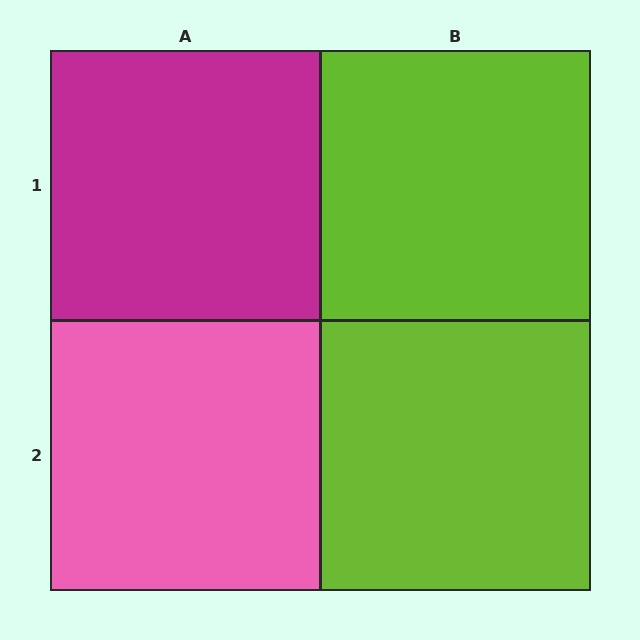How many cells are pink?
1 cell is pink.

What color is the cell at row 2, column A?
Pink.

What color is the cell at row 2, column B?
Lime.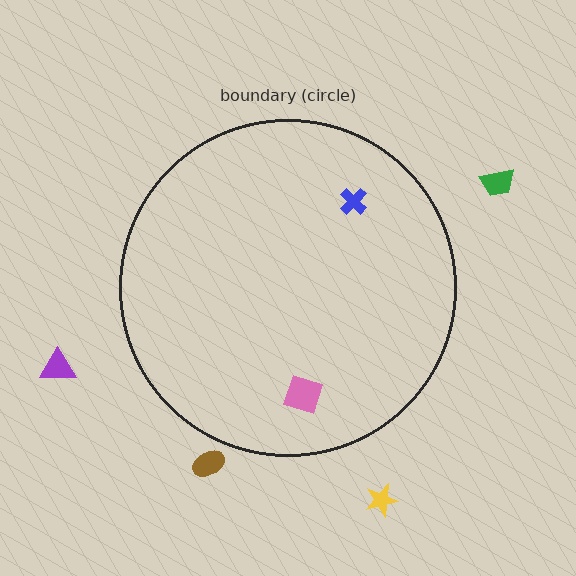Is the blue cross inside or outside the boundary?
Inside.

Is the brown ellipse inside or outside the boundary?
Outside.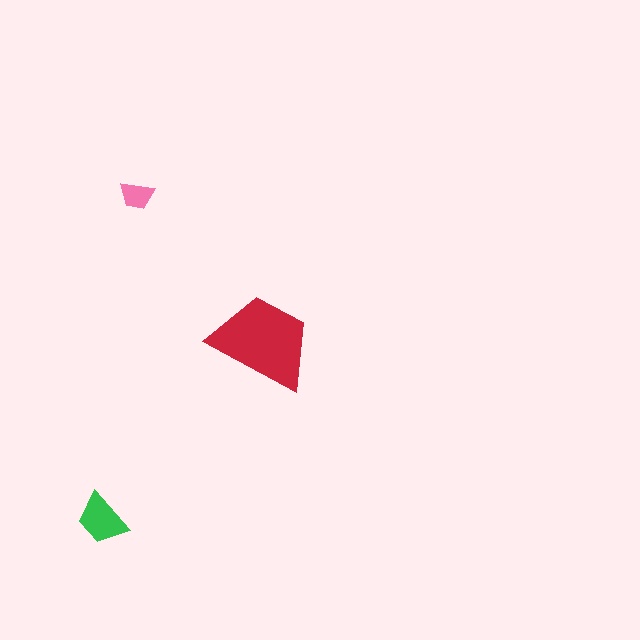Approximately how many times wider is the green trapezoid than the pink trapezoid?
About 1.5 times wider.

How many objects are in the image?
There are 3 objects in the image.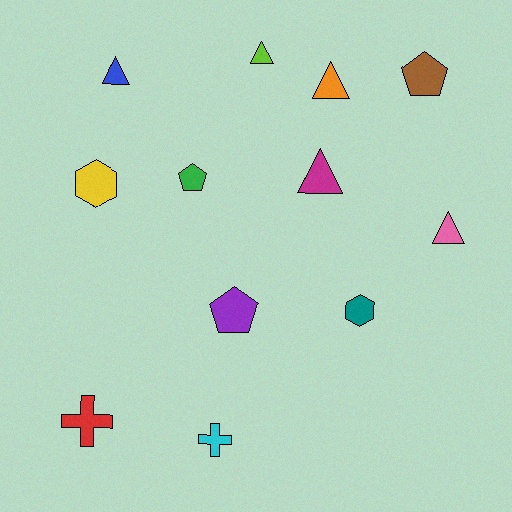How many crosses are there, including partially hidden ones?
There are 2 crosses.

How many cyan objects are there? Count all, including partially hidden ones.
There is 1 cyan object.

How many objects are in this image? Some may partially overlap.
There are 12 objects.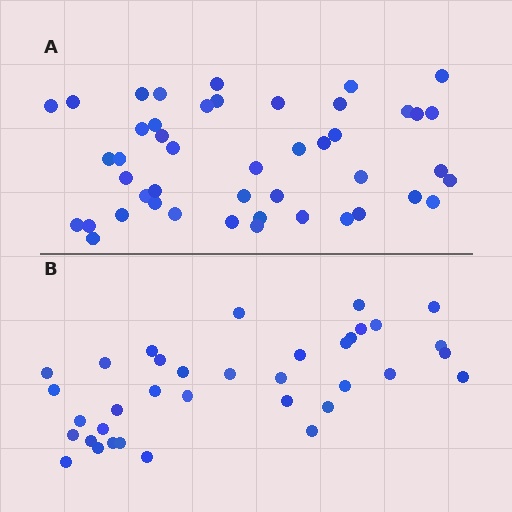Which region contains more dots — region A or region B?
Region A (the top region) has more dots.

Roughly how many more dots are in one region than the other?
Region A has roughly 10 or so more dots than region B.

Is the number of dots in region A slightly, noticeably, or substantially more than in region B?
Region A has noticeably more, but not dramatically so. The ratio is roughly 1.3 to 1.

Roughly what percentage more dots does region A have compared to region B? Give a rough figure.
About 30% more.